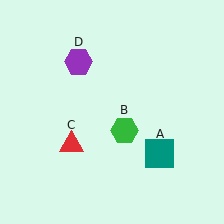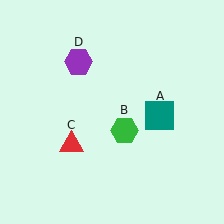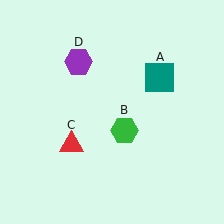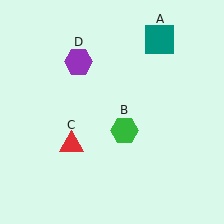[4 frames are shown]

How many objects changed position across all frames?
1 object changed position: teal square (object A).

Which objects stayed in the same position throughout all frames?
Green hexagon (object B) and red triangle (object C) and purple hexagon (object D) remained stationary.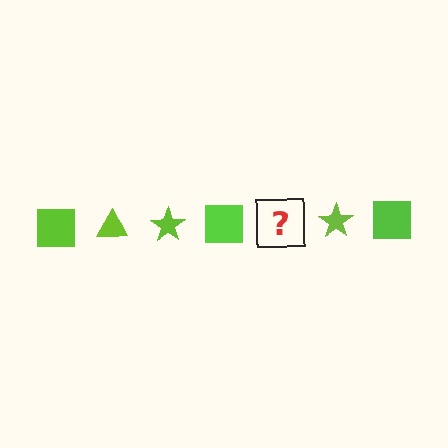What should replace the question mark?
The question mark should be replaced with a lime triangle.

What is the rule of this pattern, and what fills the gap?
The rule is that the pattern cycles through square, triangle, star shapes in lime. The gap should be filled with a lime triangle.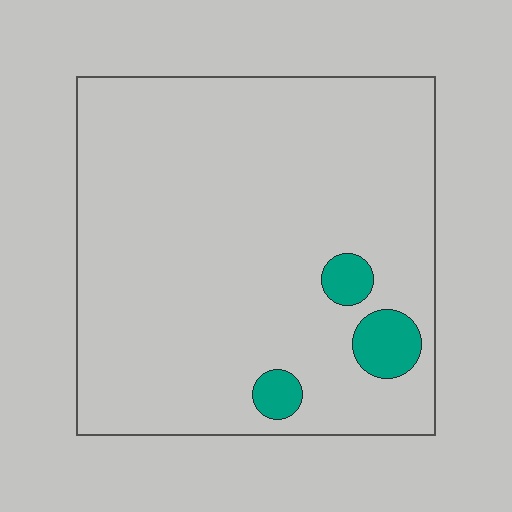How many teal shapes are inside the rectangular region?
3.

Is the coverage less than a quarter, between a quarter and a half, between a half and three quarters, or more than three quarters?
Less than a quarter.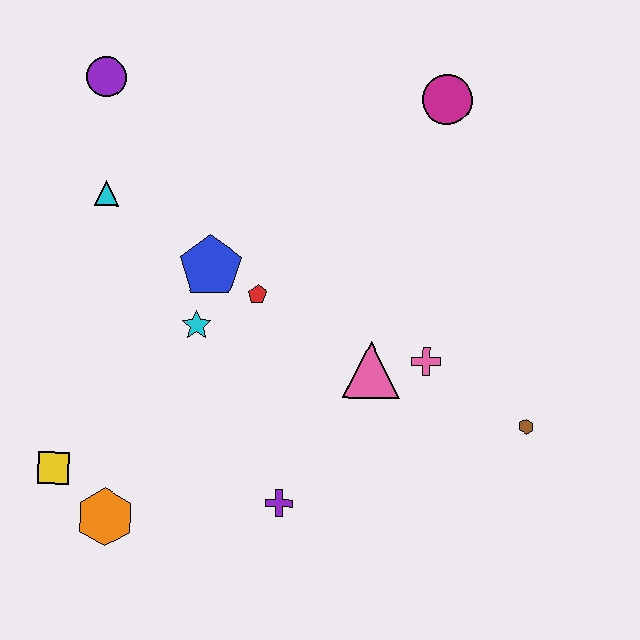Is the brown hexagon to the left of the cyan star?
No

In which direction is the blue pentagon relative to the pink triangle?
The blue pentagon is to the left of the pink triangle.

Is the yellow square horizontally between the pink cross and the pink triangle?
No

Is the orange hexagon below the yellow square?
Yes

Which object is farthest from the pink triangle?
The purple circle is farthest from the pink triangle.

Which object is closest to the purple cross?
The pink triangle is closest to the purple cross.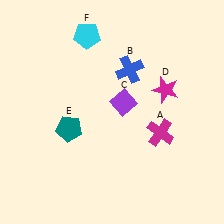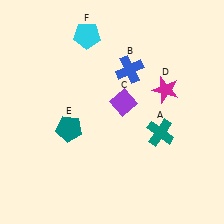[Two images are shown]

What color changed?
The cross (A) changed from magenta in Image 1 to teal in Image 2.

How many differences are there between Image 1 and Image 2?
There is 1 difference between the two images.